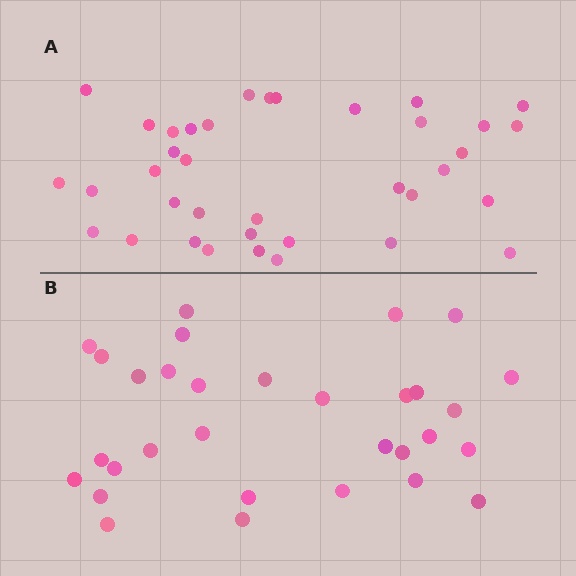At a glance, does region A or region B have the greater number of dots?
Region A (the top region) has more dots.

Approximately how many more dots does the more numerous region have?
Region A has about 6 more dots than region B.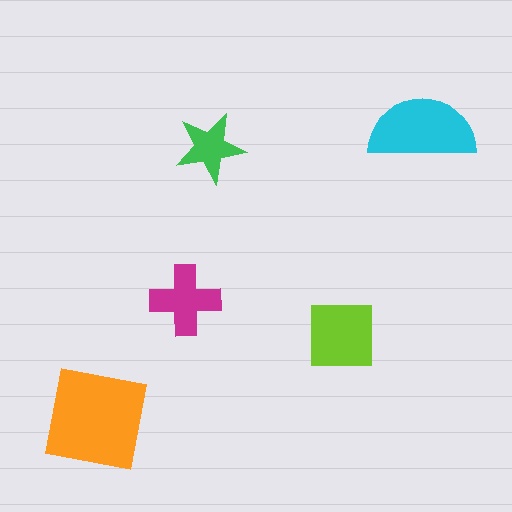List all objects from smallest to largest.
The green star, the magenta cross, the lime square, the cyan semicircle, the orange square.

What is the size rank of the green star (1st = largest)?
5th.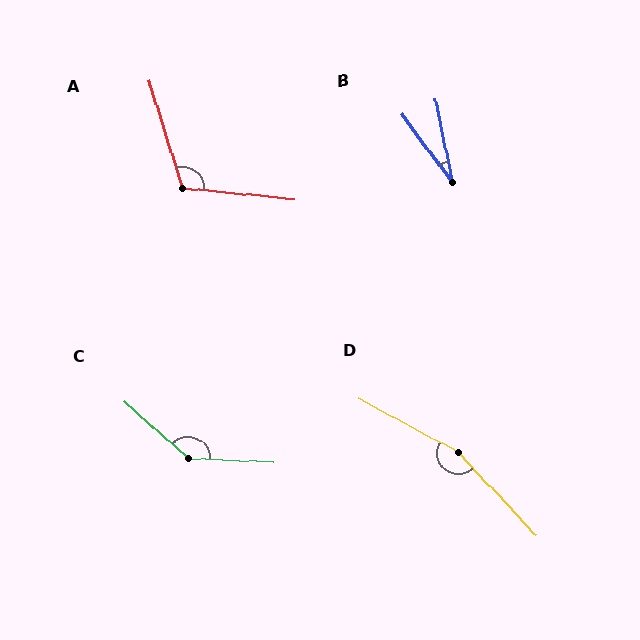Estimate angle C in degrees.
Approximately 141 degrees.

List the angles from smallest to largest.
B (25°), A (113°), C (141°), D (161°).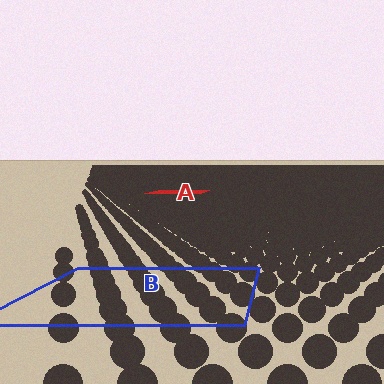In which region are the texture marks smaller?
The texture marks are smaller in region A, because it is farther away.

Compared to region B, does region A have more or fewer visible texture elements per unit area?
Region A has more texture elements per unit area — they are packed more densely because it is farther away.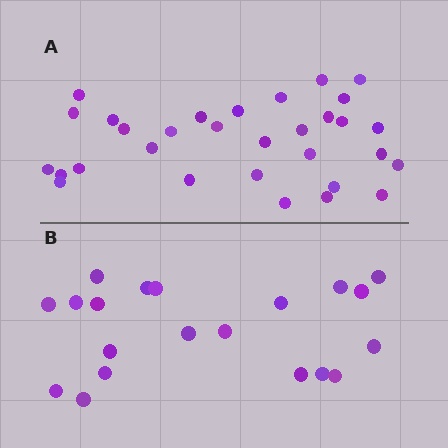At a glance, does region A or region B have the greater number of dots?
Region A (the top region) has more dots.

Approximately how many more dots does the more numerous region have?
Region A has roughly 12 or so more dots than region B.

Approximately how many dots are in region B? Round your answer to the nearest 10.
About 20 dots.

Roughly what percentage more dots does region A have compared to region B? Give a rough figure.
About 55% more.